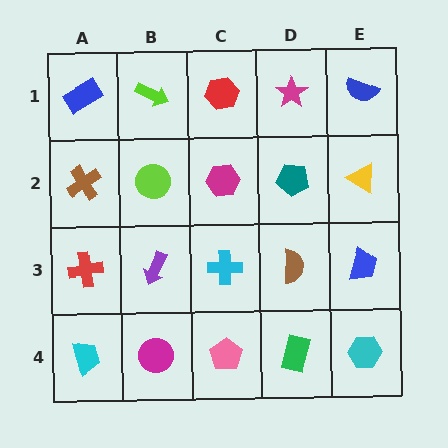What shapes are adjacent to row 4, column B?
A purple arrow (row 3, column B), a cyan trapezoid (row 4, column A), a pink pentagon (row 4, column C).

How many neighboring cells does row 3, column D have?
4.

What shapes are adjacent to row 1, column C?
A magenta hexagon (row 2, column C), a lime arrow (row 1, column B), a magenta star (row 1, column D).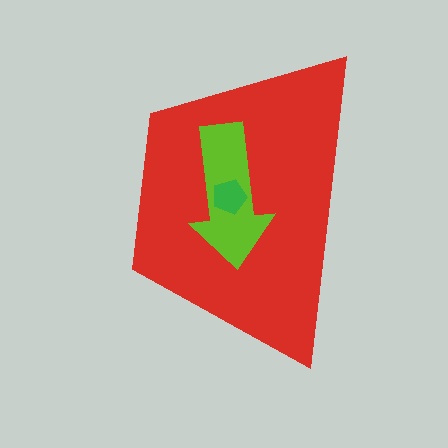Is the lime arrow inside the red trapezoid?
Yes.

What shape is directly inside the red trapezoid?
The lime arrow.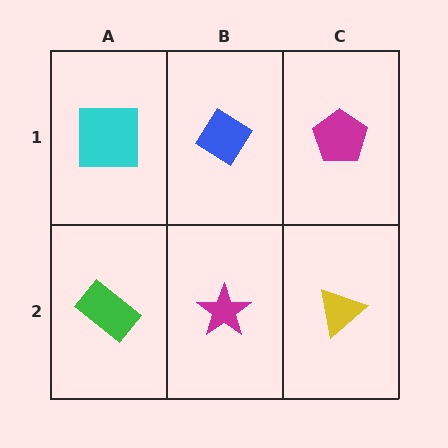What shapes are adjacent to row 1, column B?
A magenta star (row 2, column B), a cyan square (row 1, column A), a magenta pentagon (row 1, column C).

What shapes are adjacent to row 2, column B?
A blue diamond (row 1, column B), a green rectangle (row 2, column A), a yellow triangle (row 2, column C).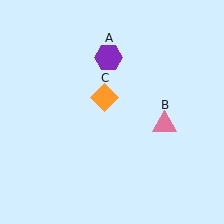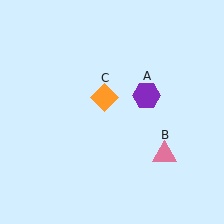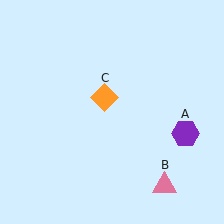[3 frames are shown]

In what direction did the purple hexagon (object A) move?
The purple hexagon (object A) moved down and to the right.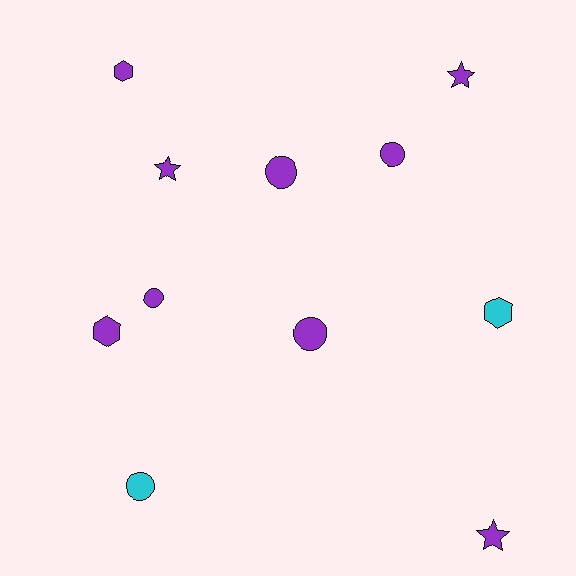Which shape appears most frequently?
Circle, with 5 objects.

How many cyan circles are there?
There is 1 cyan circle.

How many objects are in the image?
There are 11 objects.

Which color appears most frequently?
Purple, with 9 objects.